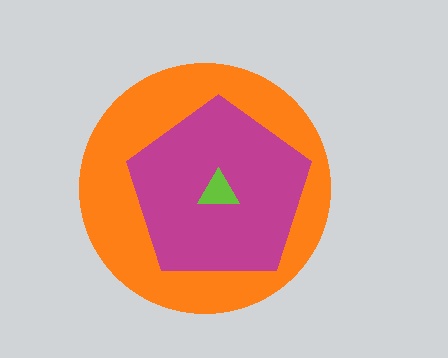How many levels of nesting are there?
3.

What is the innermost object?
The lime triangle.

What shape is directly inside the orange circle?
The magenta pentagon.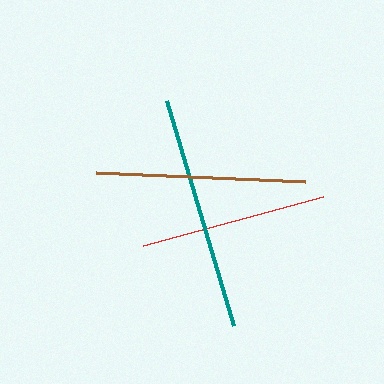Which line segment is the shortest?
The red line is the shortest at approximately 187 pixels.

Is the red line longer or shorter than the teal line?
The teal line is longer than the red line.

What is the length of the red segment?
The red segment is approximately 187 pixels long.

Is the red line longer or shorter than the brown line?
The brown line is longer than the red line.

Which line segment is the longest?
The teal line is the longest at approximately 235 pixels.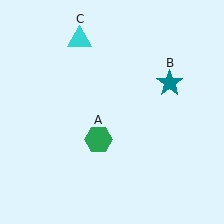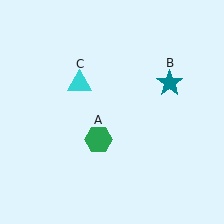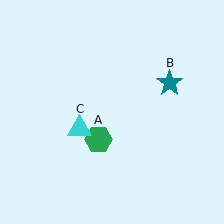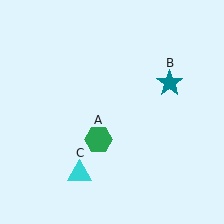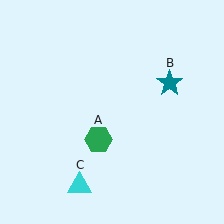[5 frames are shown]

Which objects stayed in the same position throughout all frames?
Green hexagon (object A) and teal star (object B) remained stationary.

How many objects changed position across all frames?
1 object changed position: cyan triangle (object C).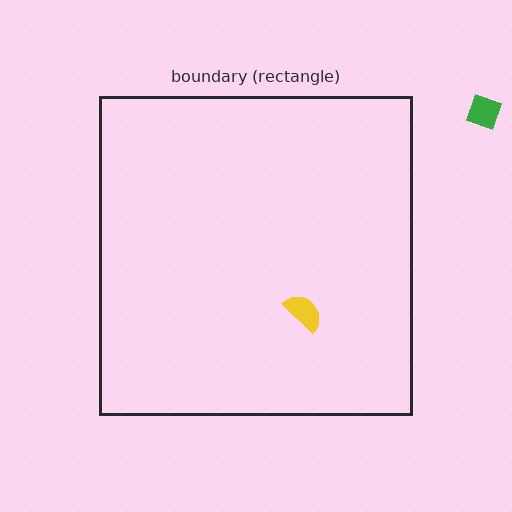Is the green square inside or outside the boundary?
Outside.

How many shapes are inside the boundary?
1 inside, 1 outside.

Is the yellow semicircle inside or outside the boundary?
Inside.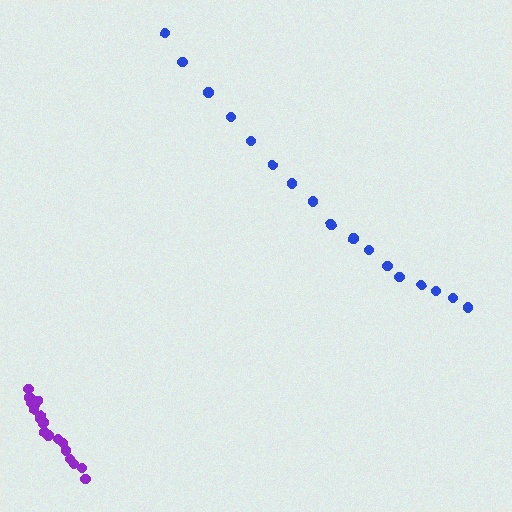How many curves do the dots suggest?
There are 2 distinct paths.